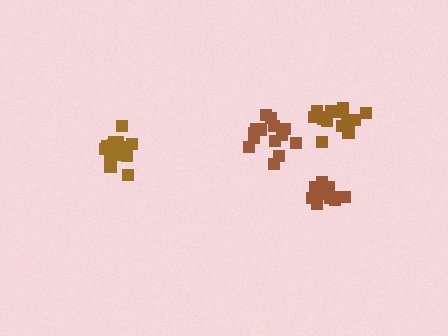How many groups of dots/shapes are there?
There are 4 groups.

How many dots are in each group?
Group 1: 15 dots, Group 2: 12 dots, Group 3: 15 dots, Group 4: 15 dots (57 total).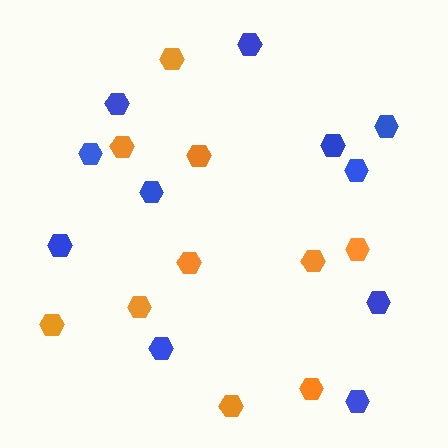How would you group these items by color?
There are 2 groups: one group of orange hexagons (10) and one group of blue hexagons (11).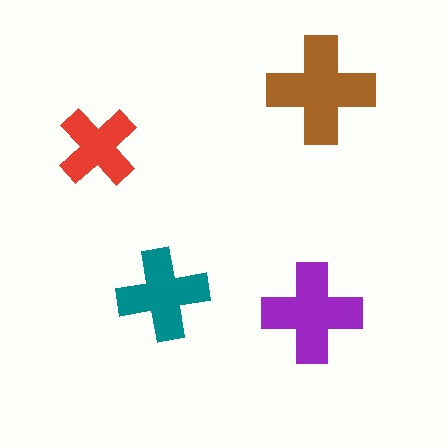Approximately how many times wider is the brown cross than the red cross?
About 1.5 times wider.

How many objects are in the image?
There are 4 objects in the image.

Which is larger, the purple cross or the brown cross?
The brown one.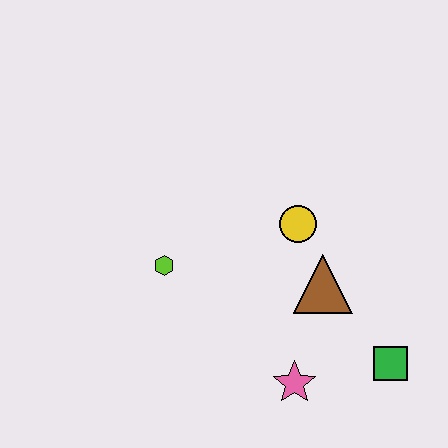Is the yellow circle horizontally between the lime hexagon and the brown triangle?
Yes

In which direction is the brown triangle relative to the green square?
The brown triangle is above the green square.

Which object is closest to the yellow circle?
The brown triangle is closest to the yellow circle.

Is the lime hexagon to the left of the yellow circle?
Yes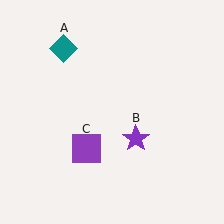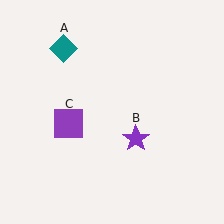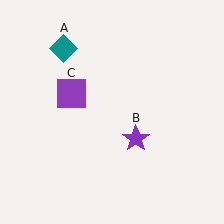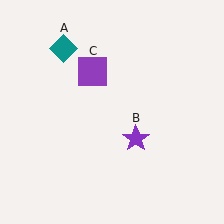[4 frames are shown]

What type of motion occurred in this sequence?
The purple square (object C) rotated clockwise around the center of the scene.